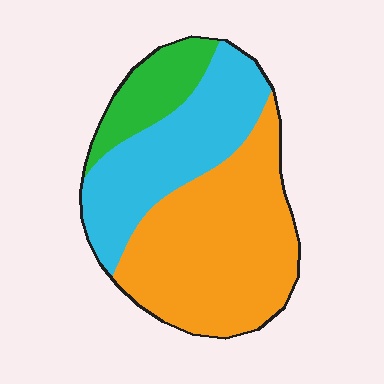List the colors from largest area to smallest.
From largest to smallest: orange, cyan, green.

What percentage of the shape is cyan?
Cyan takes up about one third (1/3) of the shape.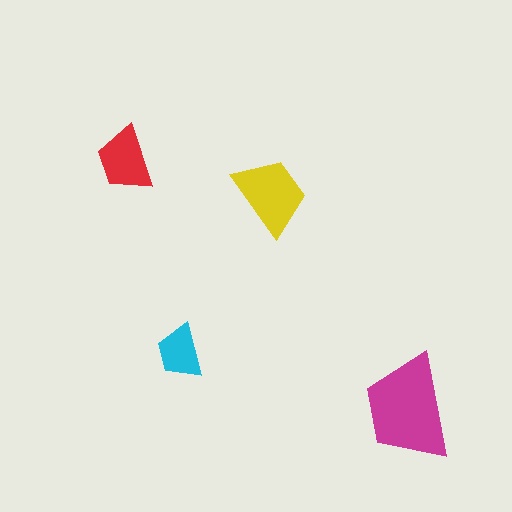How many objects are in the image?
There are 4 objects in the image.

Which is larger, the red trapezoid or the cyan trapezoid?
The red one.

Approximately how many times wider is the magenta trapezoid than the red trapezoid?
About 1.5 times wider.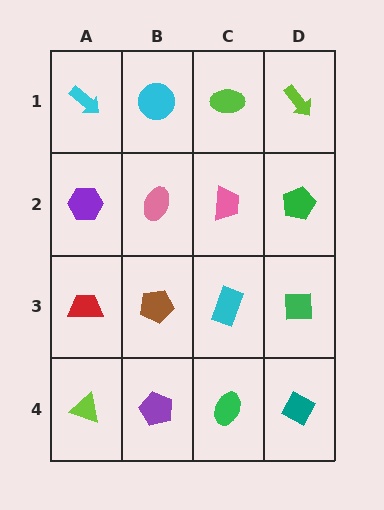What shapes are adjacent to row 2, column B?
A cyan circle (row 1, column B), a brown pentagon (row 3, column B), a purple hexagon (row 2, column A), a pink trapezoid (row 2, column C).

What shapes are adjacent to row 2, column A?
A cyan arrow (row 1, column A), a red trapezoid (row 3, column A), a pink ellipse (row 2, column B).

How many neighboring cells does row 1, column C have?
3.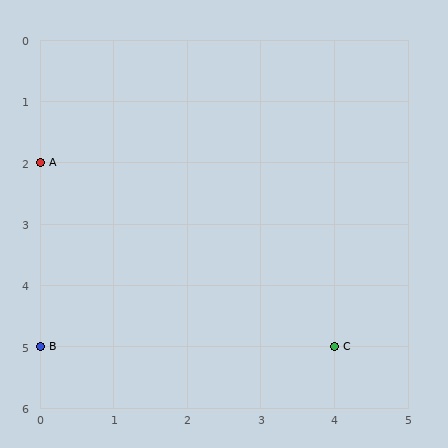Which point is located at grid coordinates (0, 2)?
Point A is at (0, 2).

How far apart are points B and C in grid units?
Points B and C are 4 columns apart.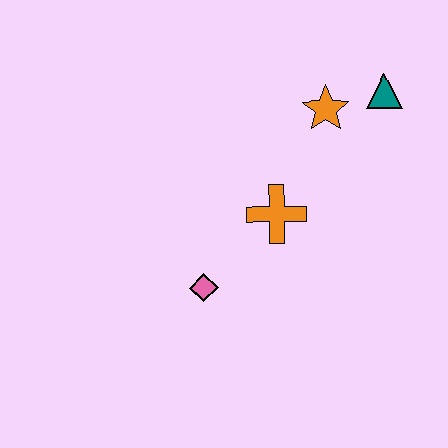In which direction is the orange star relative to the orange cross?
The orange star is above the orange cross.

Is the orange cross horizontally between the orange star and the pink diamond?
Yes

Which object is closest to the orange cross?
The pink diamond is closest to the orange cross.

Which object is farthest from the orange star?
The pink diamond is farthest from the orange star.